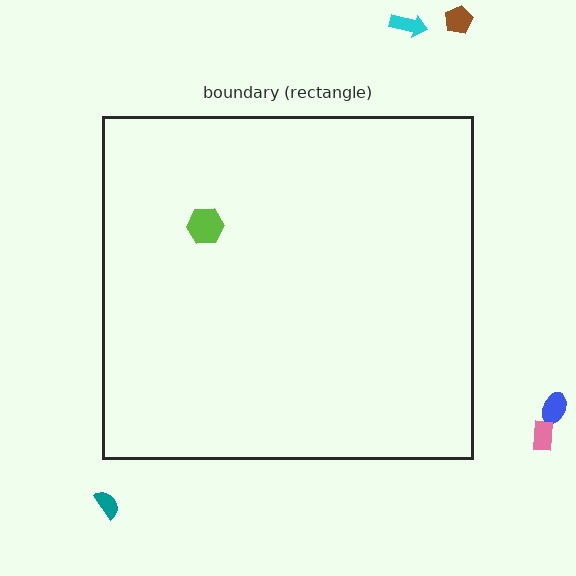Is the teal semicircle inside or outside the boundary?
Outside.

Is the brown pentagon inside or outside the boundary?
Outside.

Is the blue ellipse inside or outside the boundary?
Outside.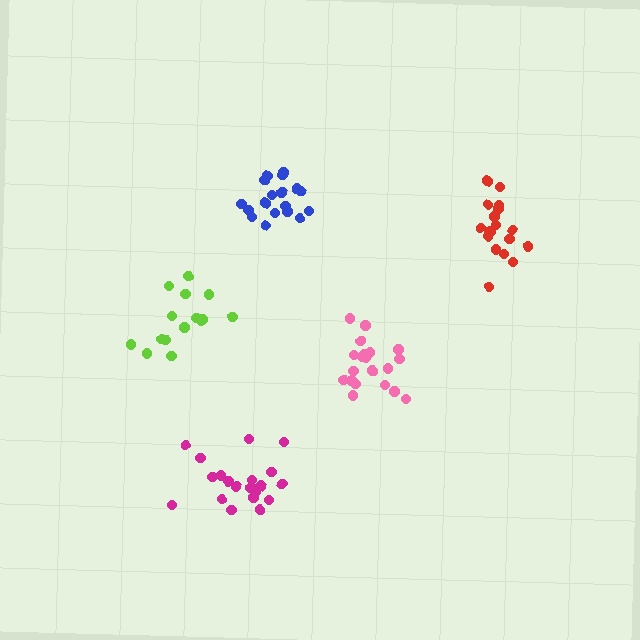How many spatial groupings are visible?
There are 5 spatial groupings.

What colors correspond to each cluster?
The clusters are colored: pink, magenta, lime, red, blue.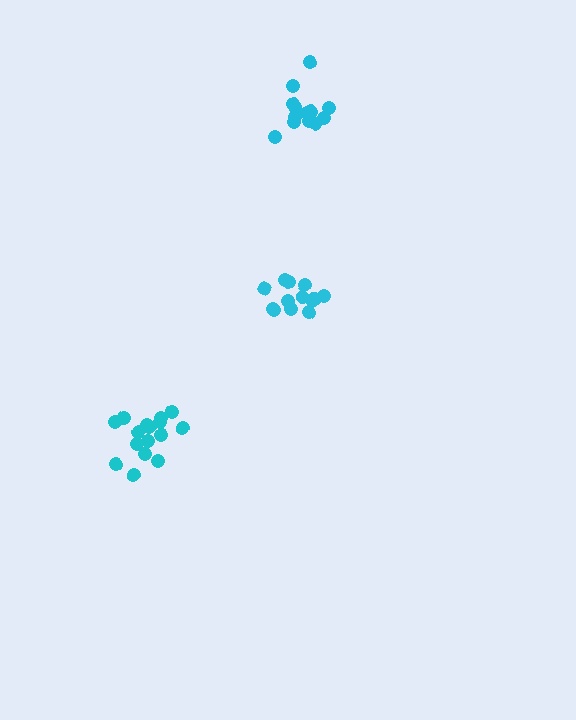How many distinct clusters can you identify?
There are 3 distinct clusters.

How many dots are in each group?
Group 1: 16 dots, Group 2: 14 dots, Group 3: 13 dots (43 total).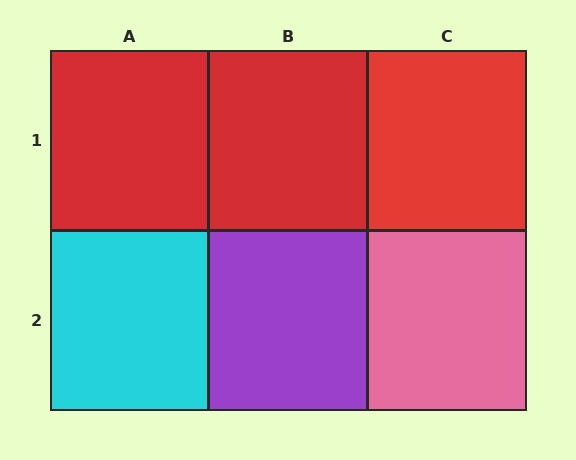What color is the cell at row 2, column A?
Cyan.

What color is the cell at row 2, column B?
Purple.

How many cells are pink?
1 cell is pink.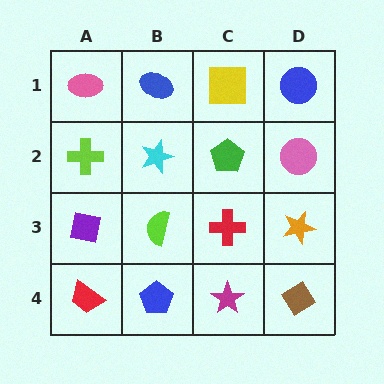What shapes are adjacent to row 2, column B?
A blue ellipse (row 1, column B), a lime semicircle (row 3, column B), a lime cross (row 2, column A), a green pentagon (row 2, column C).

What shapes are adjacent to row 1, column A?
A lime cross (row 2, column A), a blue ellipse (row 1, column B).